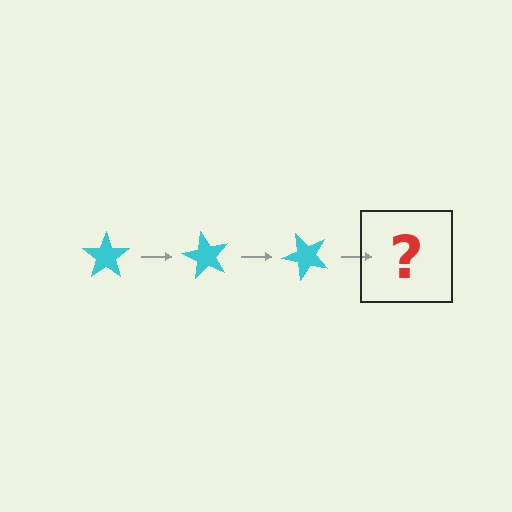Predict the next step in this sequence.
The next step is a cyan star rotated 180 degrees.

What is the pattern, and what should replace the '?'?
The pattern is that the star rotates 60 degrees each step. The '?' should be a cyan star rotated 180 degrees.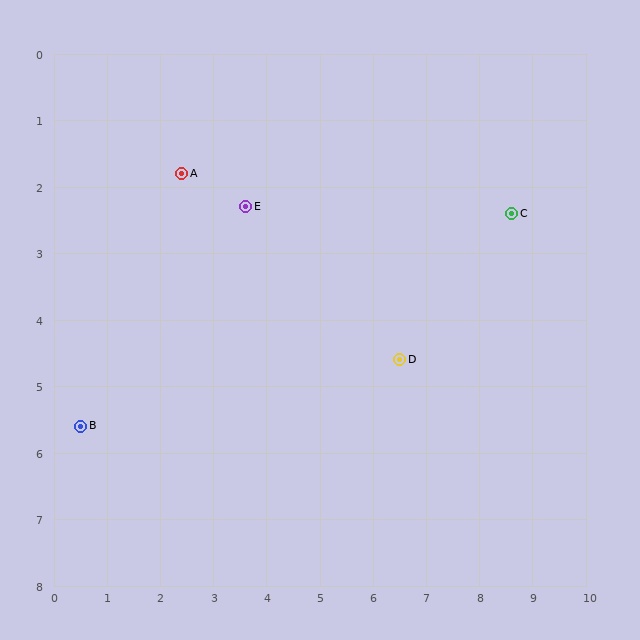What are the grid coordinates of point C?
Point C is at approximately (8.6, 2.4).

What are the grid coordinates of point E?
Point E is at approximately (3.6, 2.3).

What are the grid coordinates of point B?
Point B is at approximately (0.5, 5.6).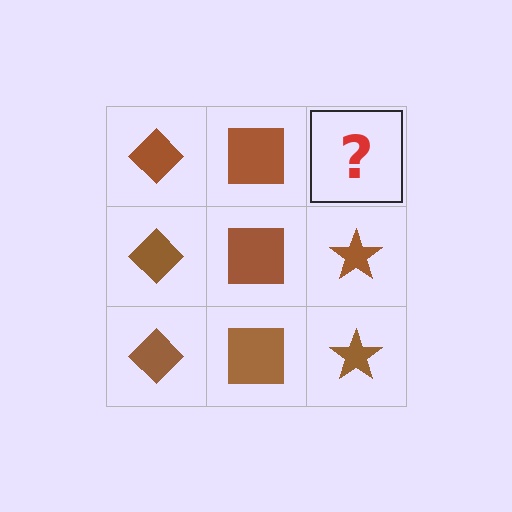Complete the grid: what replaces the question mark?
The question mark should be replaced with a brown star.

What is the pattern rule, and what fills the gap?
The rule is that each column has a consistent shape. The gap should be filled with a brown star.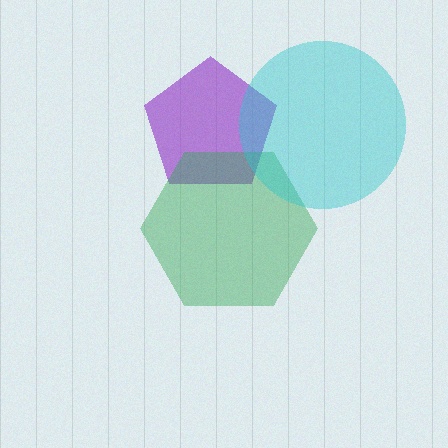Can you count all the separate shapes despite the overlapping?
Yes, there are 3 separate shapes.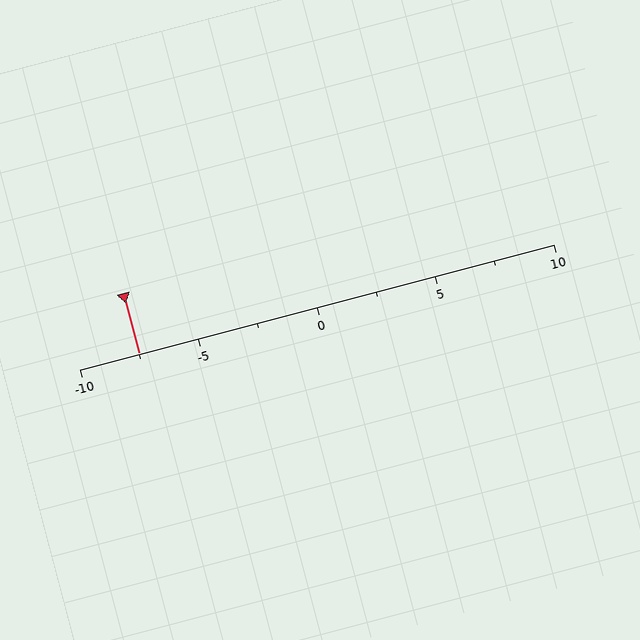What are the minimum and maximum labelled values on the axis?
The axis runs from -10 to 10.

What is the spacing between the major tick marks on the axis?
The major ticks are spaced 5 apart.